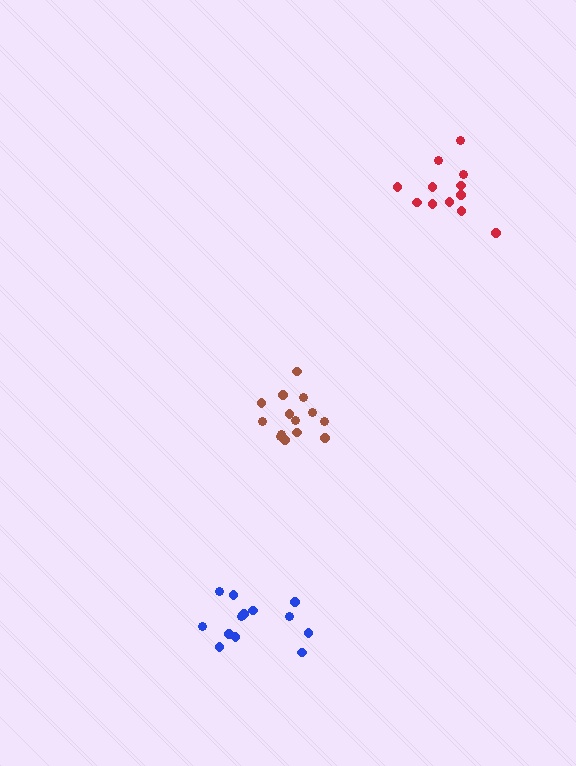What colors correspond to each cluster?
The clusters are colored: brown, red, blue.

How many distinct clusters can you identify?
There are 3 distinct clusters.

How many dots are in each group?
Group 1: 14 dots, Group 2: 12 dots, Group 3: 13 dots (39 total).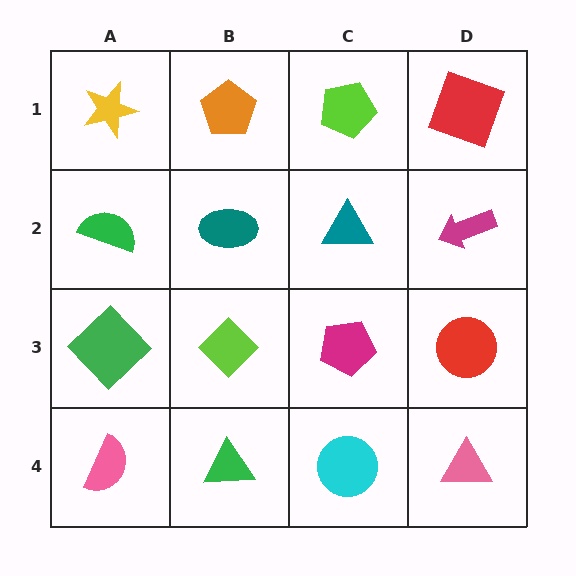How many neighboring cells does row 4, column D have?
2.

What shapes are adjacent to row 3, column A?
A green semicircle (row 2, column A), a pink semicircle (row 4, column A), a lime diamond (row 3, column B).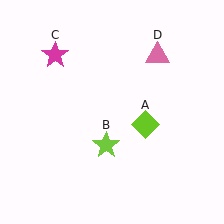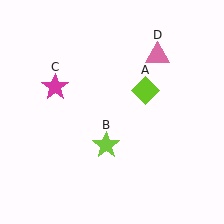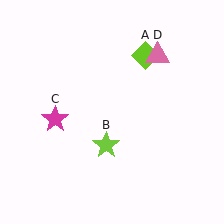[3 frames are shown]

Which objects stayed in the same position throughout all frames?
Lime star (object B) and pink triangle (object D) remained stationary.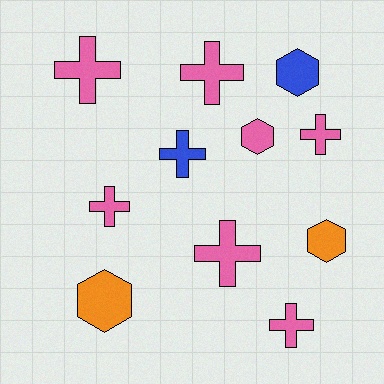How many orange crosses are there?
There are no orange crosses.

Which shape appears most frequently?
Cross, with 7 objects.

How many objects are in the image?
There are 11 objects.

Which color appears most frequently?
Pink, with 7 objects.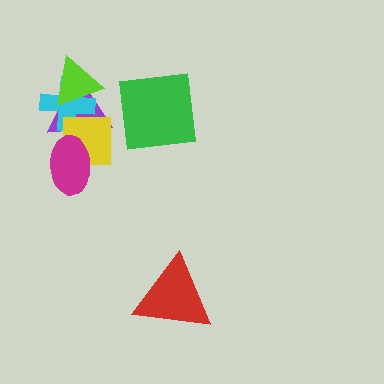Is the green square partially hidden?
No, no other shape covers it.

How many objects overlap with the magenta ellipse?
2 objects overlap with the magenta ellipse.